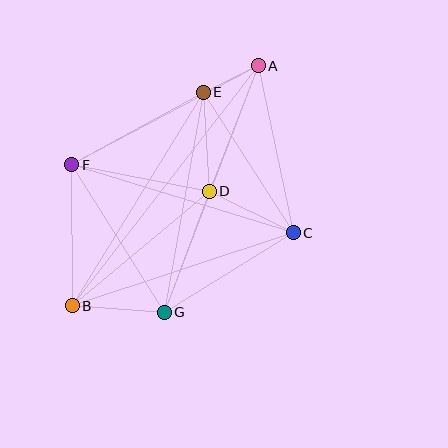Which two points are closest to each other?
Points A and E are closest to each other.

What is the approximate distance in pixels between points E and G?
The distance between E and G is approximately 223 pixels.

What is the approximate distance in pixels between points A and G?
The distance between A and G is approximately 264 pixels.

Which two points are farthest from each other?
Points A and B are farthest from each other.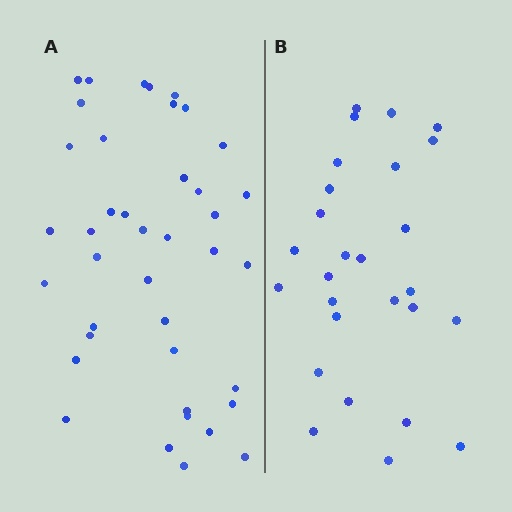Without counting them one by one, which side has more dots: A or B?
Region A (the left region) has more dots.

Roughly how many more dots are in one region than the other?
Region A has approximately 15 more dots than region B.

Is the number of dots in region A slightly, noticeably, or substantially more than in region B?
Region A has substantially more. The ratio is roughly 1.5 to 1.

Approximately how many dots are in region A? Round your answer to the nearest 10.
About 40 dots.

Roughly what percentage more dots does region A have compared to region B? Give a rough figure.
About 50% more.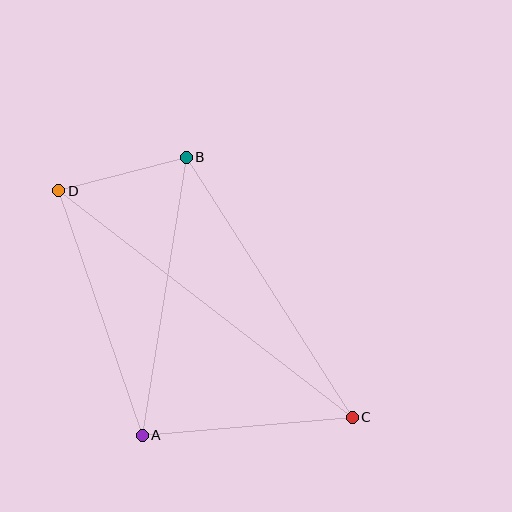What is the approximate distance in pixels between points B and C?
The distance between B and C is approximately 308 pixels.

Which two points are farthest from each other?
Points C and D are farthest from each other.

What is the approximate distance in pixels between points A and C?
The distance between A and C is approximately 211 pixels.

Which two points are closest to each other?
Points B and D are closest to each other.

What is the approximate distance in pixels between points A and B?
The distance between A and B is approximately 281 pixels.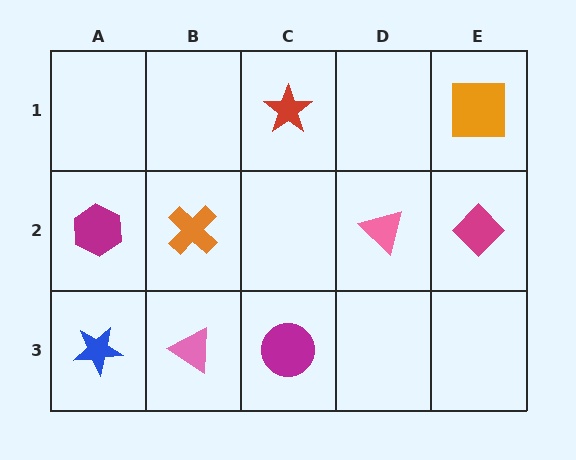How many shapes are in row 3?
3 shapes.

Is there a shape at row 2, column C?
No, that cell is empty.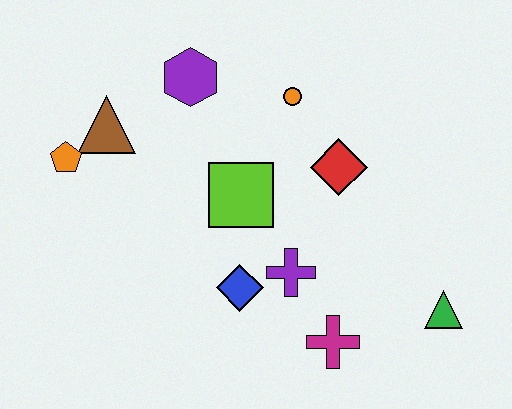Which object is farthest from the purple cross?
The orange pentagon is farthest from the purple cross.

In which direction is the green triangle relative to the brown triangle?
The green triangle is to the right of the brown triangle.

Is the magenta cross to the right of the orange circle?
Yes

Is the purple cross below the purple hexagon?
Yes